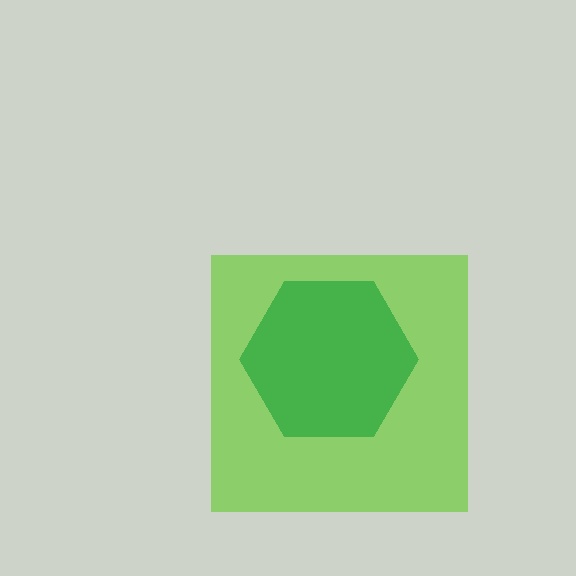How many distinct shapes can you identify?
There are 2 distinct shapes: a lime square, a green hexagon.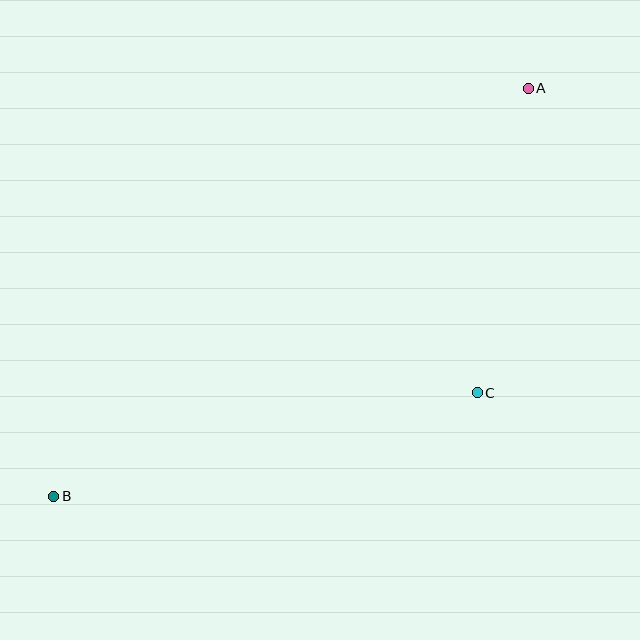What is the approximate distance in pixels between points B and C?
The distance between B and C is approximately 436 pixels.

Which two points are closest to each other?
Points A and C are closest to each other.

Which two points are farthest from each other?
Points A and B are farthest from each other.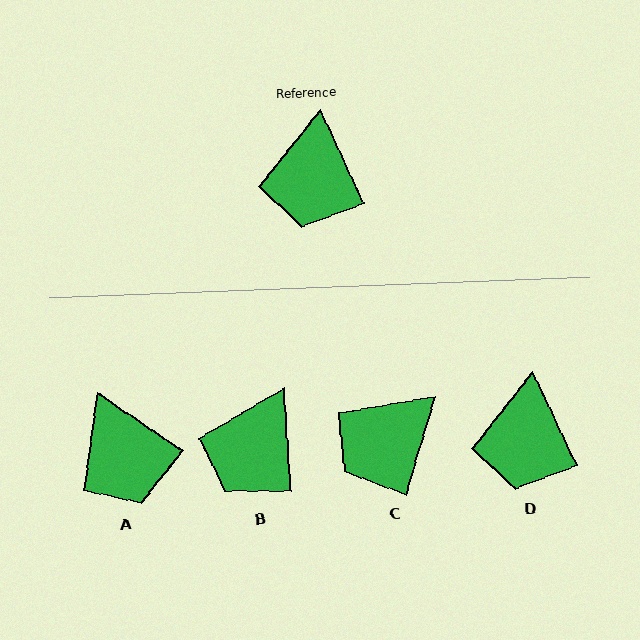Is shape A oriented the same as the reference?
No, it is off by about 31 degrees.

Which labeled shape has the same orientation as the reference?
D.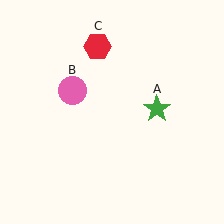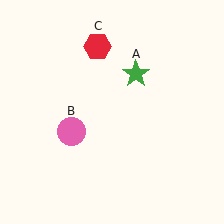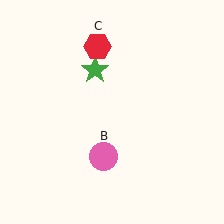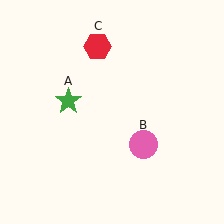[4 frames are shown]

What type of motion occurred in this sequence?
The green star (object A), pink circle (object B) rotated counterclockwise around the center of the scene.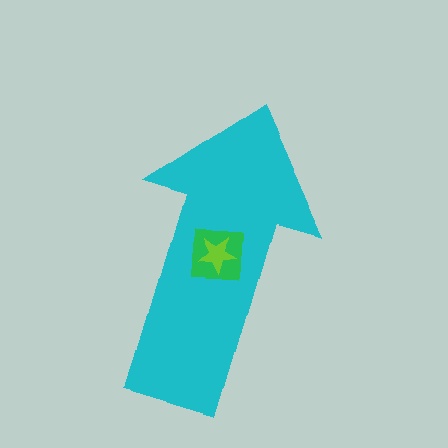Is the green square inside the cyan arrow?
Yes.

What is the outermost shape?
The cyan arrow.